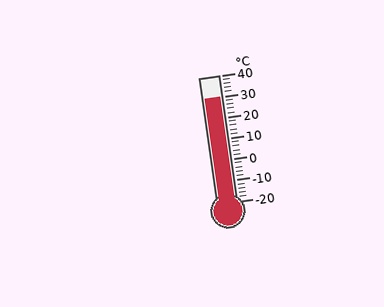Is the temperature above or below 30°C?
The temperature is at 30°C.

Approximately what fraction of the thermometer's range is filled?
The thermometer is filled to approximately 85% of its range.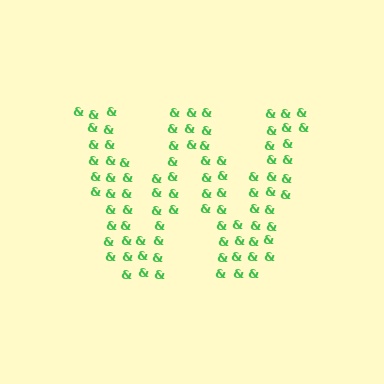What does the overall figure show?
The overall figure shows the letter W.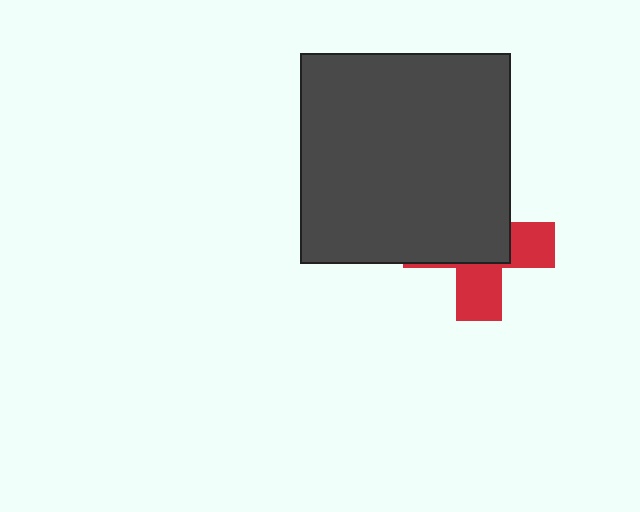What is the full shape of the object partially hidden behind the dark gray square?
The partially hidden object is a red cross.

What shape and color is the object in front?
The object in front is a dark gray square.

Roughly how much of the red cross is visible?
A small part of it is visible (roughly 42%).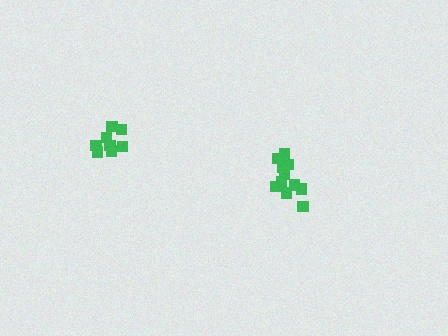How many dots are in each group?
Group 1: 8 dots, Group 2: 11 dots (19 total).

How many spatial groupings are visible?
There are 2 spatial groupings.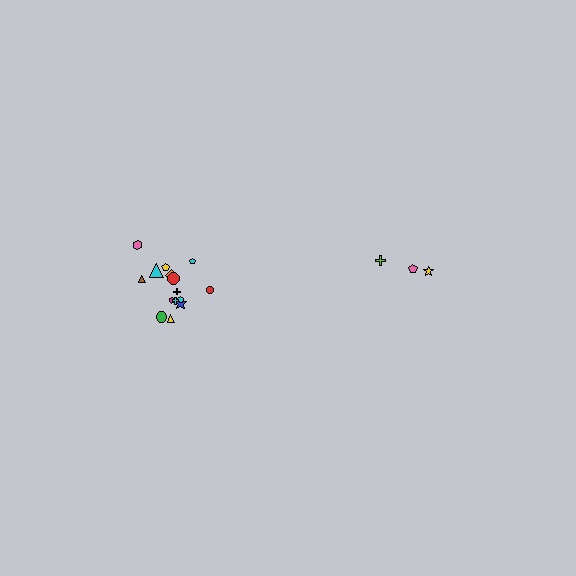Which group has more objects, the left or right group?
The left group.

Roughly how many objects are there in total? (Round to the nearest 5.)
Roughly 20 objects in total.